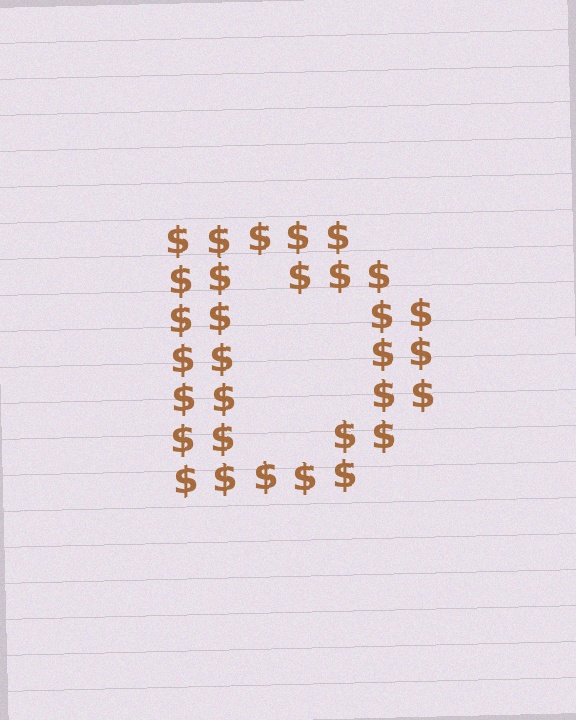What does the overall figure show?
The overall figure shows the letter D.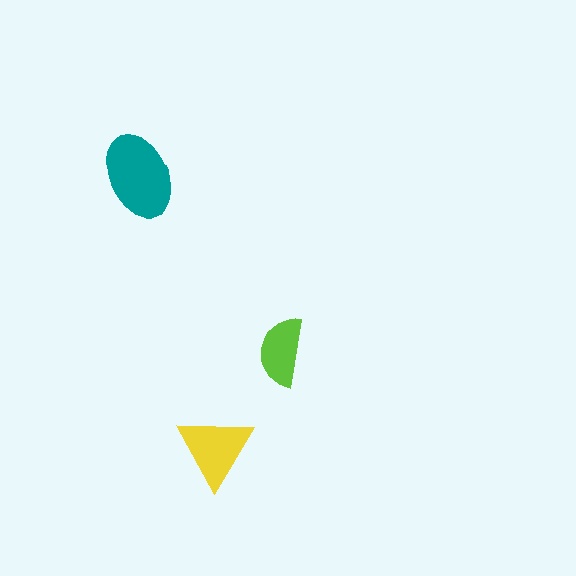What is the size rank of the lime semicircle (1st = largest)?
3rd.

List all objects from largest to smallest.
The teal ellipse, the yellow triangle, the lime semicircle.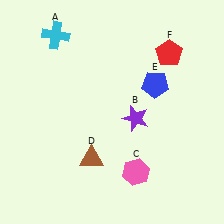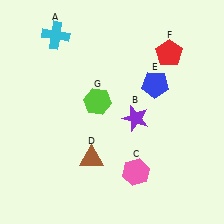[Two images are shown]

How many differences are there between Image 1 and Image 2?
There is 1 difference between the two images.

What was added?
A lime hexagon (G) was added in Image 2.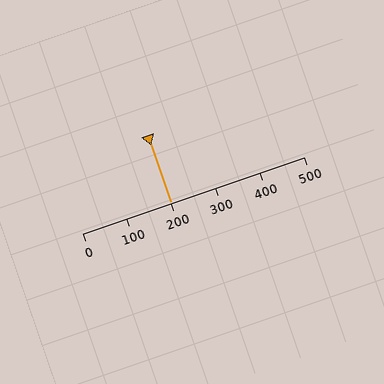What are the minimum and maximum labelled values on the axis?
The axis runs from 0 to 500.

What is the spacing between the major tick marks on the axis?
The major ticks are spaced 100 apart.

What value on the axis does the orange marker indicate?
The marker indicates approximately 200.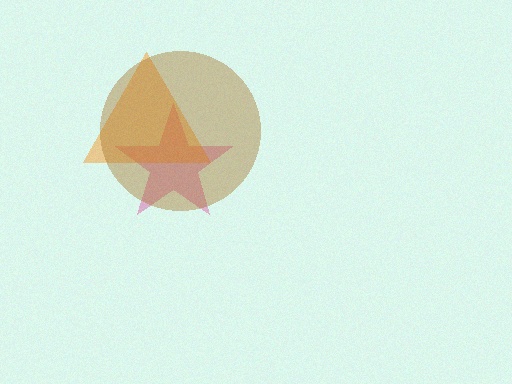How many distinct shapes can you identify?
There are 3 distinct shapes: a pink star, an orange triangle, a brown circle.